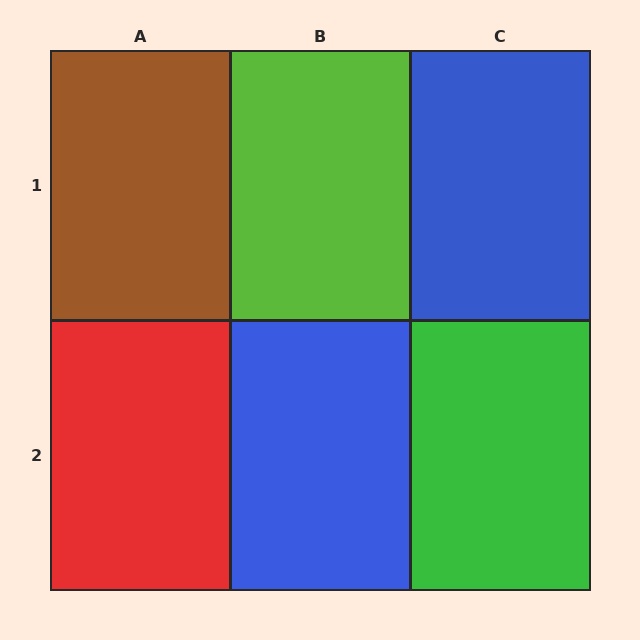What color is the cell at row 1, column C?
Blue.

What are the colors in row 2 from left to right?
Red, blue, green.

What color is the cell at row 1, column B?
Lime.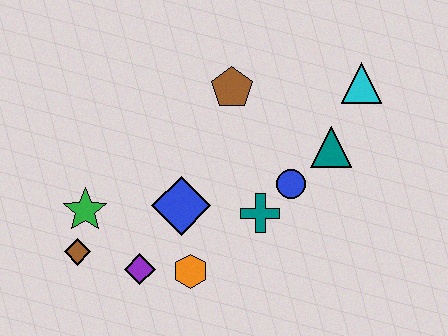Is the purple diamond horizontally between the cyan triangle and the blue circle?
No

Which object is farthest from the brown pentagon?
The brown diamond is farthest from the brown pentagon.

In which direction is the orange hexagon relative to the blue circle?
The orange hexagon is to the left of the blue circle.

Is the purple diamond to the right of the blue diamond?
No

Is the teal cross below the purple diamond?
No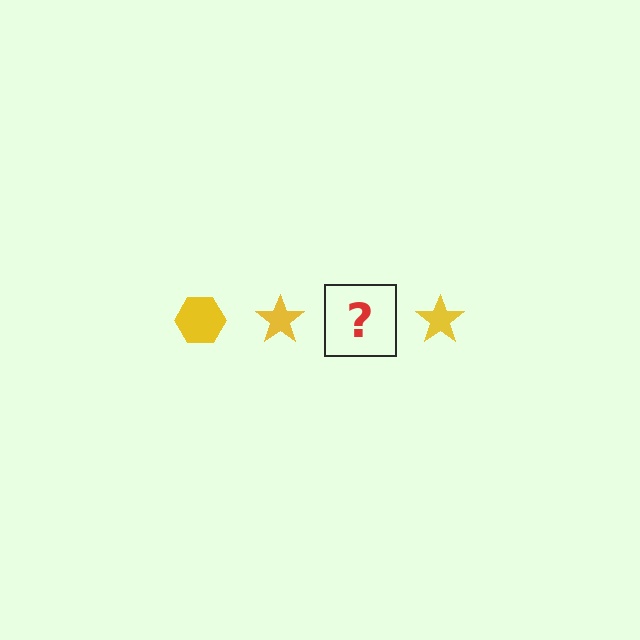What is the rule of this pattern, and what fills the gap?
The rule is that the pattern cycles through hexagon, star shapes in yellow. The gap should be filled with a yellow hexagon.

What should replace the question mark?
The question mark should be replaced with a yellow hexagon.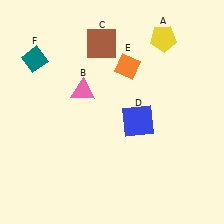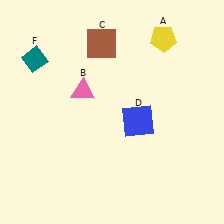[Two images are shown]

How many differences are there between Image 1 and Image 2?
There is 1 difference between the two images.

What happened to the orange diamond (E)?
The orange diamond (E) was removed in Image 2. It was in the top-right area of Image 1.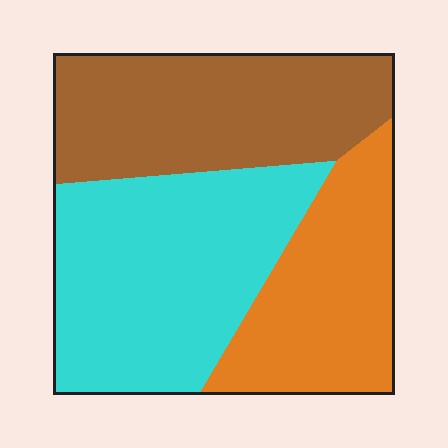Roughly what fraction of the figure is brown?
Brown takes up about one third (1/3) of the figure.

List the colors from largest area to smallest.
From largest to smallest: cyan, brown, orange.